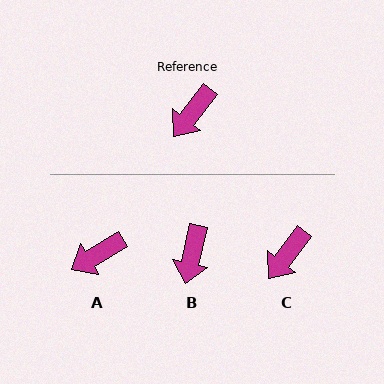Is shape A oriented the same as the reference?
No, it is off by about 21 degrees.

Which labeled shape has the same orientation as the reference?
C.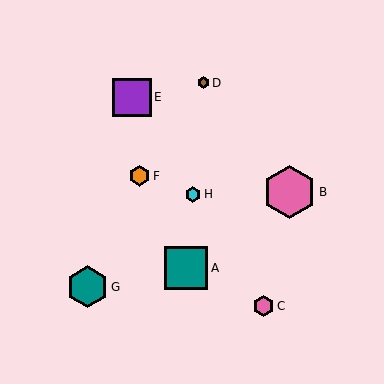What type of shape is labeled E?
Shape E is a purple square.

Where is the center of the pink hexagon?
The center of the pink hexagon is at (263, 306).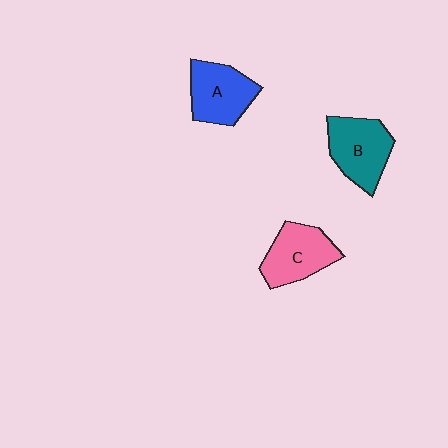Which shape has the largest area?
Shape B (teal).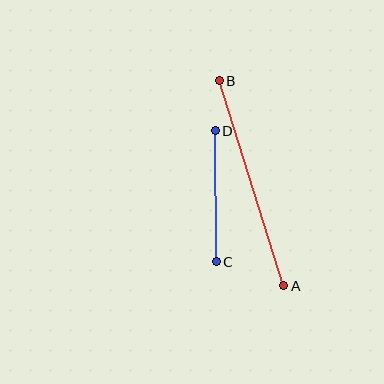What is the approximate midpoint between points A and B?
The midpoint is at approximately (252, 183) pixels.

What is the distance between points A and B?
The distance is approximately 215 pixels.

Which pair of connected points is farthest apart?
Points A and B are farthest apart.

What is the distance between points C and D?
The distance is approximately 131 pixels.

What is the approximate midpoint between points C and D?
The midpoint is at approximately (216, 196) pixels.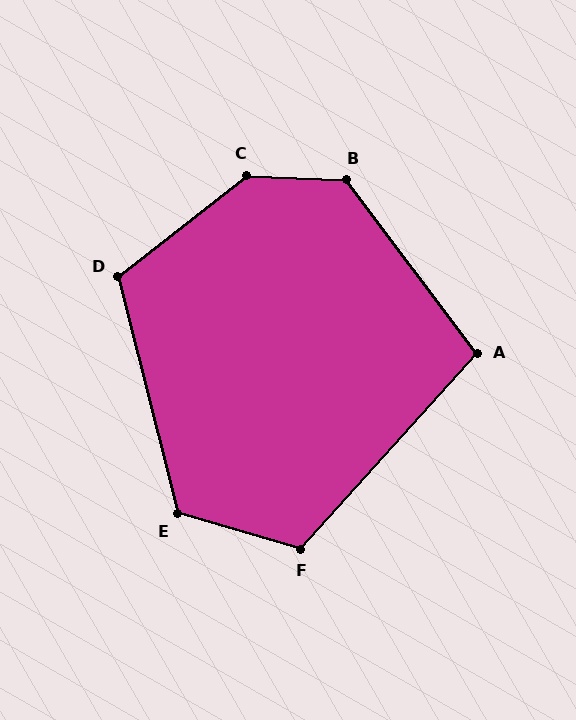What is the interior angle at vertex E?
Approximately 120 degrees (obtuse).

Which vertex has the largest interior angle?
C, at approximately 139 degrees.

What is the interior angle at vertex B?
Approximately 130 degrees (obtuse).